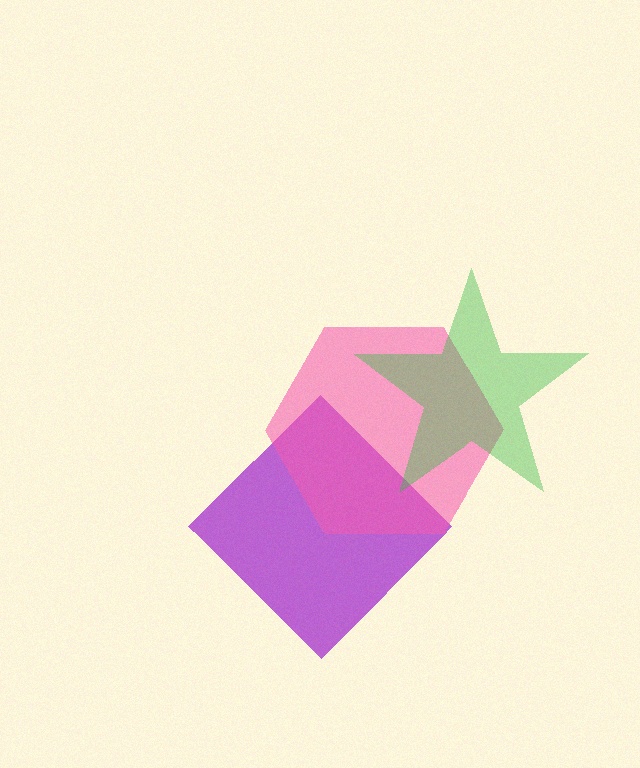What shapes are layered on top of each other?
The layered shapes are: a purple diamond, a pink hexagon, a green star.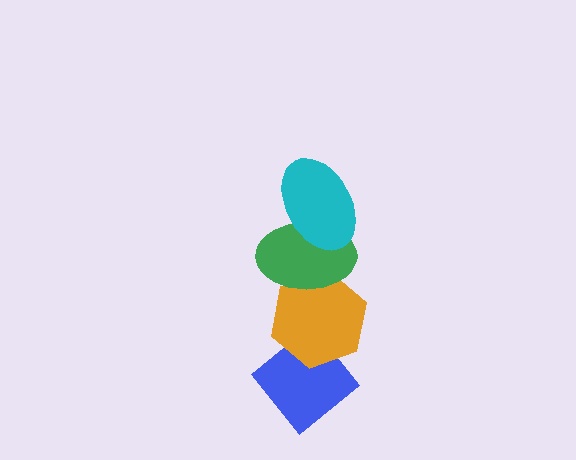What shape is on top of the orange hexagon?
The green ellipse is on top of the orange hexagon.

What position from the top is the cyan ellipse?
The cyan ellipse is 1st from the top.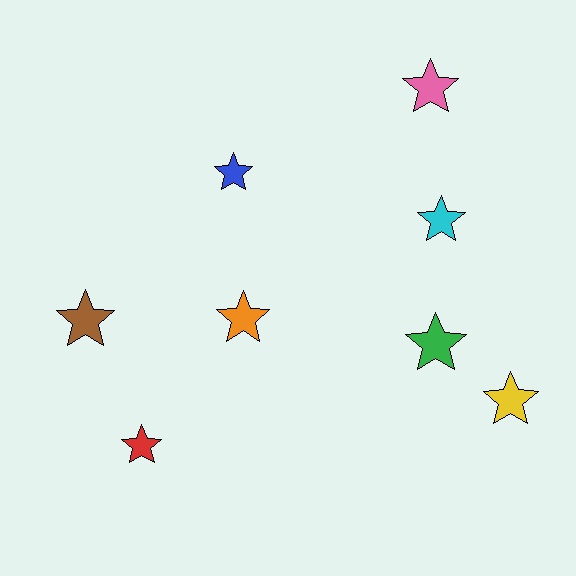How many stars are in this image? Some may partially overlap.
There are 8 stars.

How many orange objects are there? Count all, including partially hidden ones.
There is 1 orange object.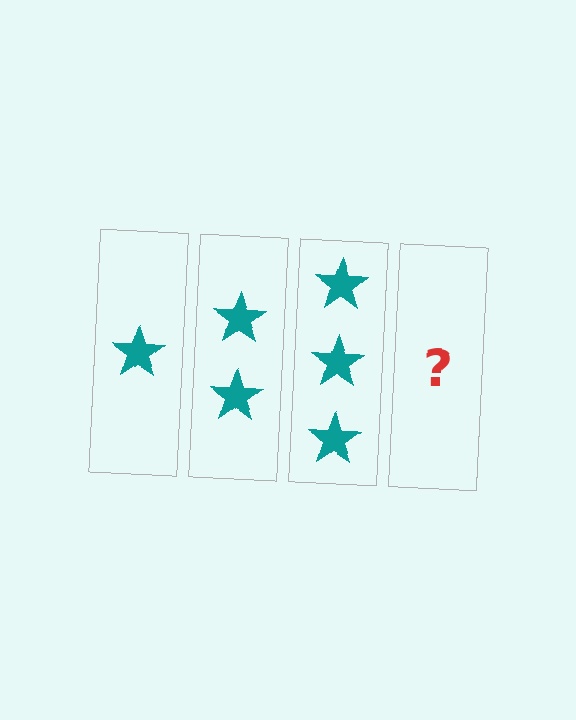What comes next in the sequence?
The next element should be 4 stars.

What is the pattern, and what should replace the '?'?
The pattern is that each step adds one more star. The '?' should be 4 stars.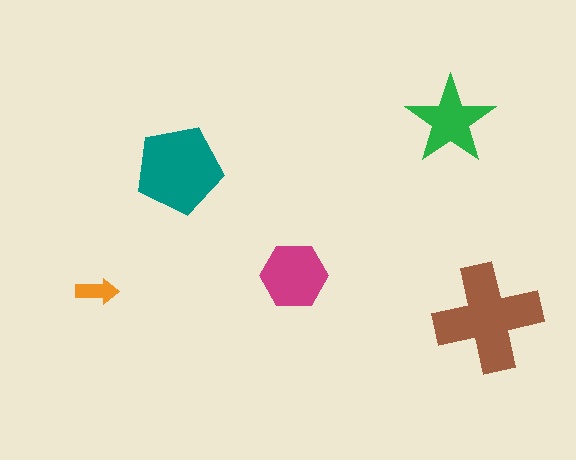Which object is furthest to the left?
The orange arrow is leftmost.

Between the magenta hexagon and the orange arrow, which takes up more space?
The magenta hexagon.